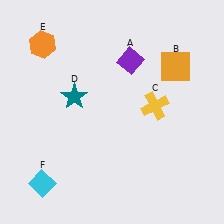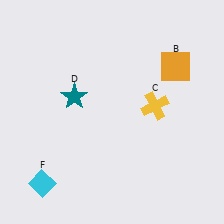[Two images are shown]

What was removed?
The purple diamond (A), the orange hexagon (E) were removed in Image 2.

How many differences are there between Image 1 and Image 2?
There are 2 differences between the two images.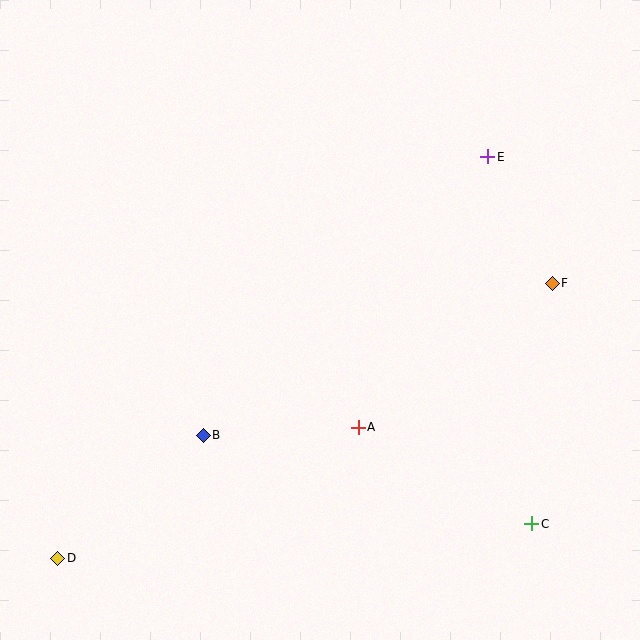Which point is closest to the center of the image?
Point A at (358, 427) is closest to the center.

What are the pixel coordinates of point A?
Point A is at (358, 427).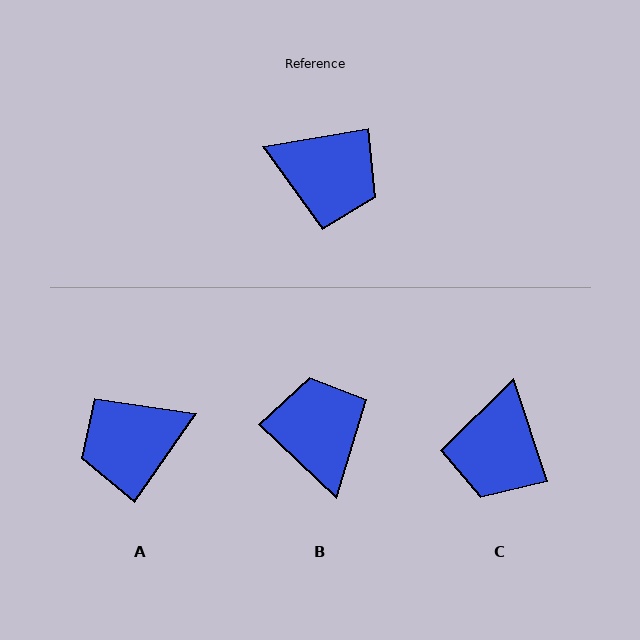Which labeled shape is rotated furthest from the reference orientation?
A, about 134 degrees away.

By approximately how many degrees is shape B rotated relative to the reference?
Approximately 127 degrees counter-clockwise.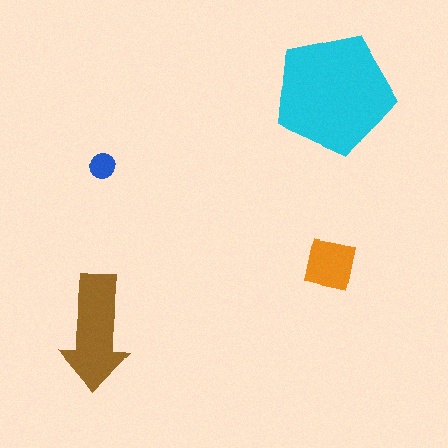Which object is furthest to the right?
The orange square is rightmost.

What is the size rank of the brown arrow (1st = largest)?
2nd.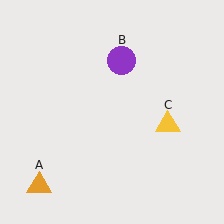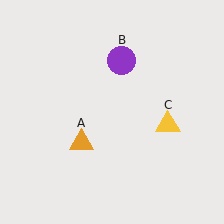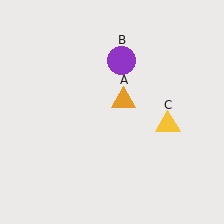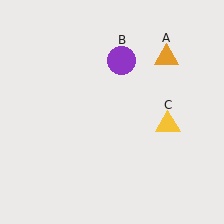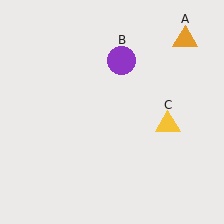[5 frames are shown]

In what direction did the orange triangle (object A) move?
The orange triangle (object A) moved up and to the right.